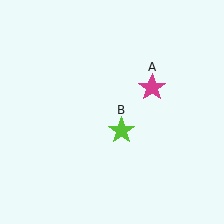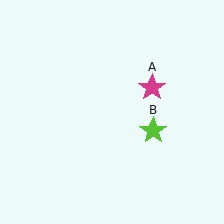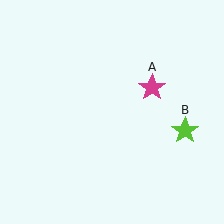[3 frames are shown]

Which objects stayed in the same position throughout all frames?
Magenta star (object A) remained stationary.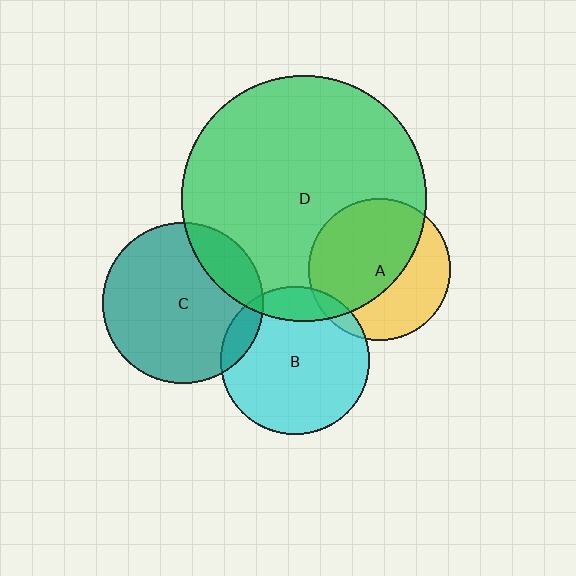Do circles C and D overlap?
Yes.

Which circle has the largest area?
Circle D (green).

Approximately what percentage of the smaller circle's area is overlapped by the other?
Approximately 20%.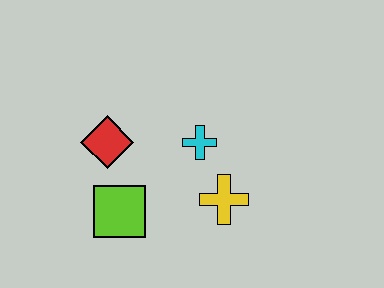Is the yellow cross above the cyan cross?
No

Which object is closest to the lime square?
The red diamond is closest to the lime square.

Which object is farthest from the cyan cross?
The lime square is farthest from the cyan cross.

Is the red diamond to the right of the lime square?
No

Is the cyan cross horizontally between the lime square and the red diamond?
No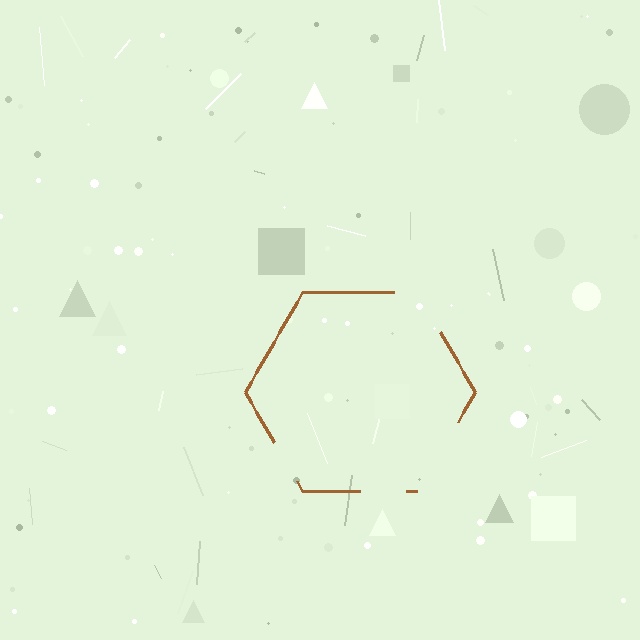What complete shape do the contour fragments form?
The contour fragments form a hexagon.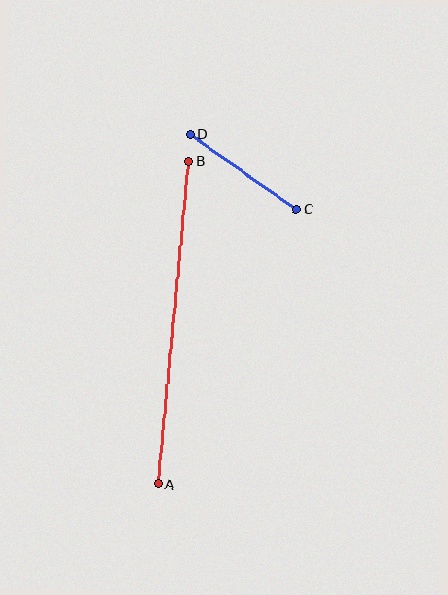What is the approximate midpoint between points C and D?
The midpoint is at approximately (243, 172) pixels.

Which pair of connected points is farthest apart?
Points A and B are farthest apart.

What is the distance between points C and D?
The distance is approximately 130 pixels.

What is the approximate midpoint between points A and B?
The midpoint is at approximately (173, 322) pixels.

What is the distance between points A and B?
The distance is approximately 324 pixels.